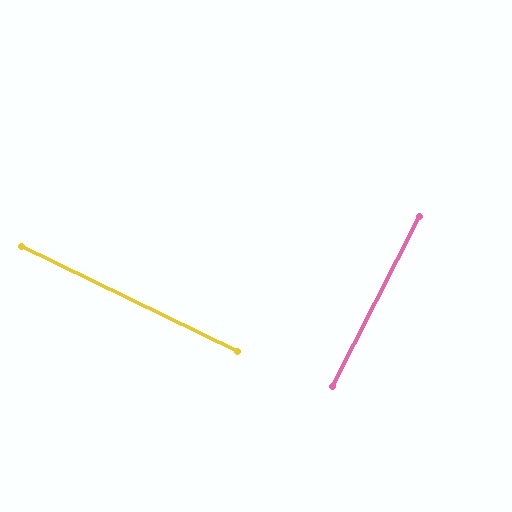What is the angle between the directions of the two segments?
Approximately 89 degrees.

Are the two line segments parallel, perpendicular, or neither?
Perpendicular — they meet at approximately 89°.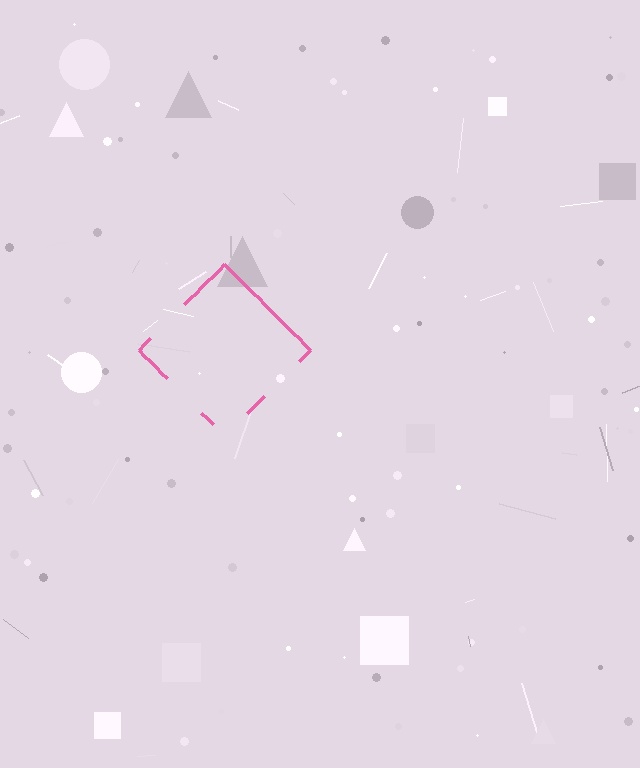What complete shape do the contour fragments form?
The contour fragments form a diamond.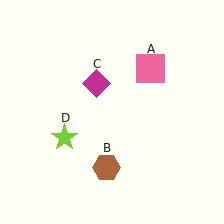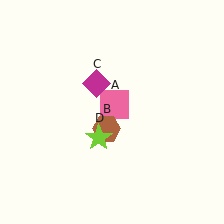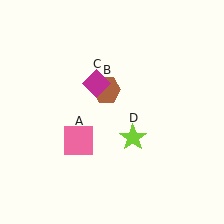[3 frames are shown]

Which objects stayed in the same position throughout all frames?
Magenta diamond (object C) remained stationary.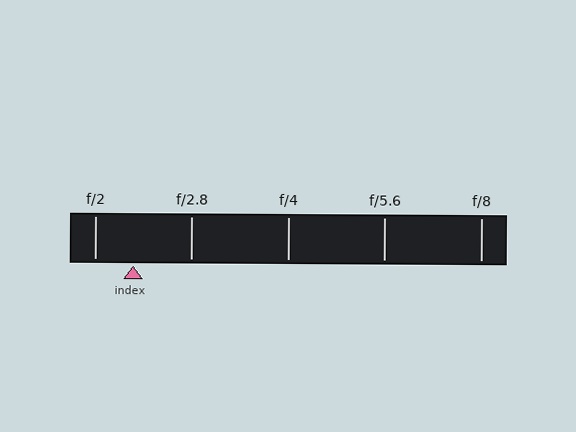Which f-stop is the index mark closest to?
The index mark is closest to f/2.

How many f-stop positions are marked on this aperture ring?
There are 5 f-stop positions marked.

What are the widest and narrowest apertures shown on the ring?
The widest aperture shown is f/2 and the narrowest is f/8.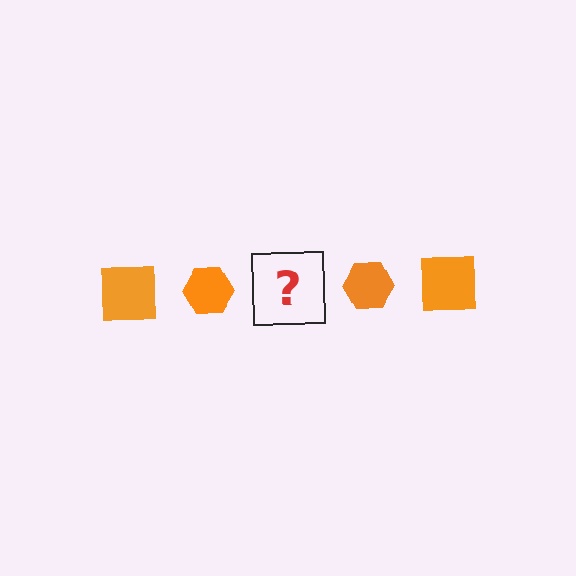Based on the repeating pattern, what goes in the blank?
The blank should be an orange square.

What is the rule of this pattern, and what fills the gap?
The rule is that the pattern cycles through square, hexagon shapes in orange. The gap should be filled with an orange square.